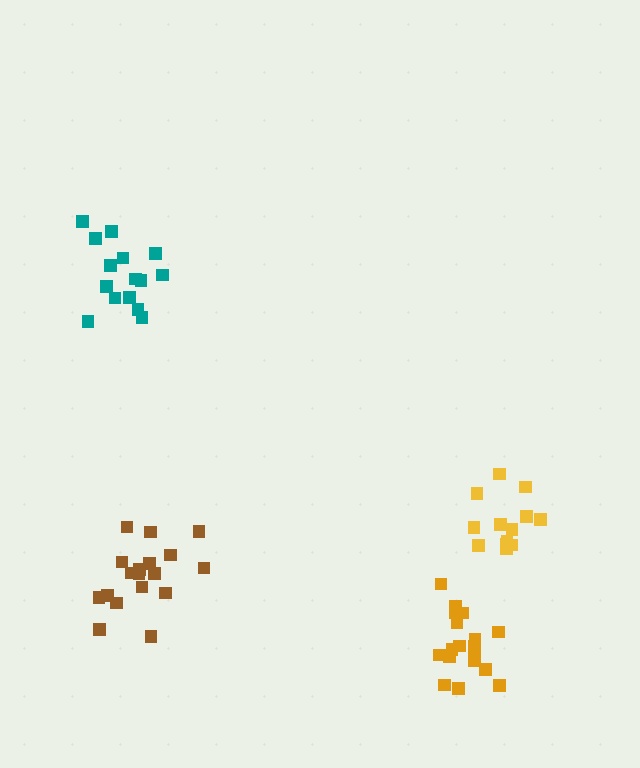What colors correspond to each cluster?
The clusters are colored: brown, yellow, orange, teal.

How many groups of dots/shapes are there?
There are 4 groups.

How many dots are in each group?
Group 1: 19 dots, Group 2: 13 dots, Group 3: 18 dots, Group 4: 15 dots (65 total).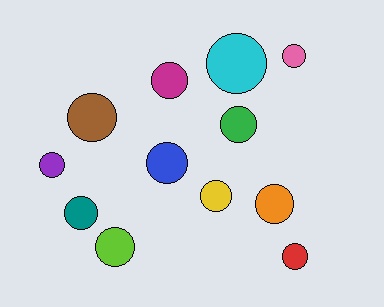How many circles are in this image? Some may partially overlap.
There are 12 circles.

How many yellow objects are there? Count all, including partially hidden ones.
There is 1 yellow object.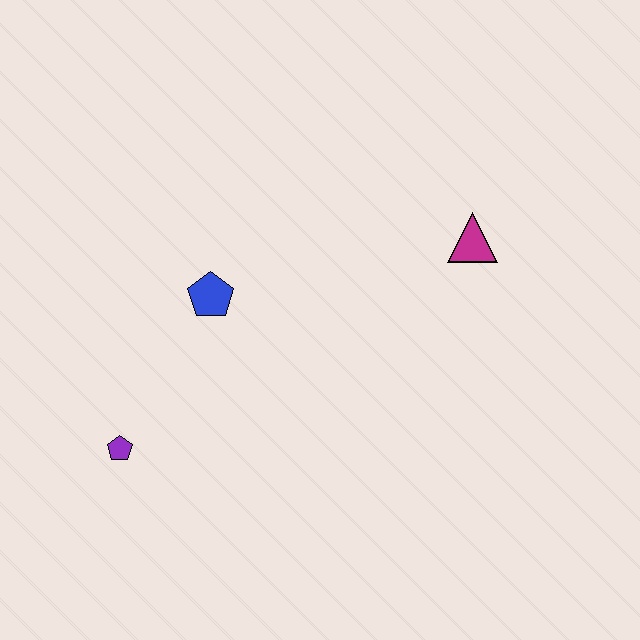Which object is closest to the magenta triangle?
The blue pentagon is closest to the magenta triangle.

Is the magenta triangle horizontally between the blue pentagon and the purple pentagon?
No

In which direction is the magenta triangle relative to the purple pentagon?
The magenta triangle is to the right of the purple pentagon.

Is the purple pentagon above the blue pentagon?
No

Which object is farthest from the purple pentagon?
The magenta triangle is farthest from the purple pentagon.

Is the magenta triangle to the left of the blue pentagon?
No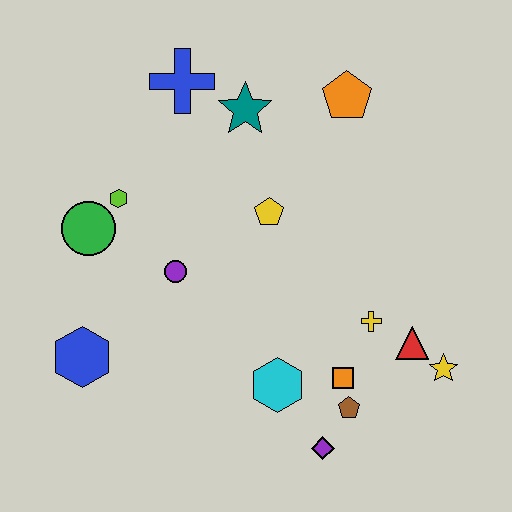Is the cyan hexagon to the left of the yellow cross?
Yes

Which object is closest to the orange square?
The brown pentagon is closest to the orange square.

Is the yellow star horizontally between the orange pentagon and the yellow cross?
No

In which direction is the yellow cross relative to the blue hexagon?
The yellow cross is to the right of the blue hexagon.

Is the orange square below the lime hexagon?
Yes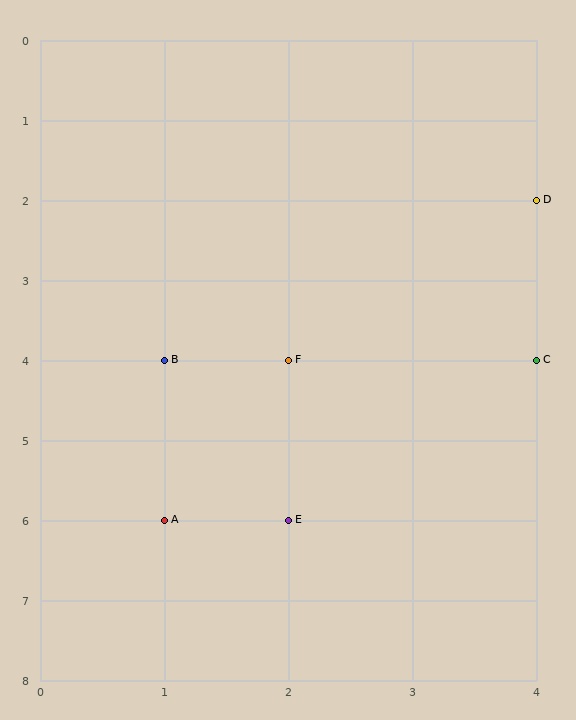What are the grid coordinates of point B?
Point B is at grid coordinates (1, 4).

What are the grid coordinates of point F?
Point F is at grid coordinates (2, 4).